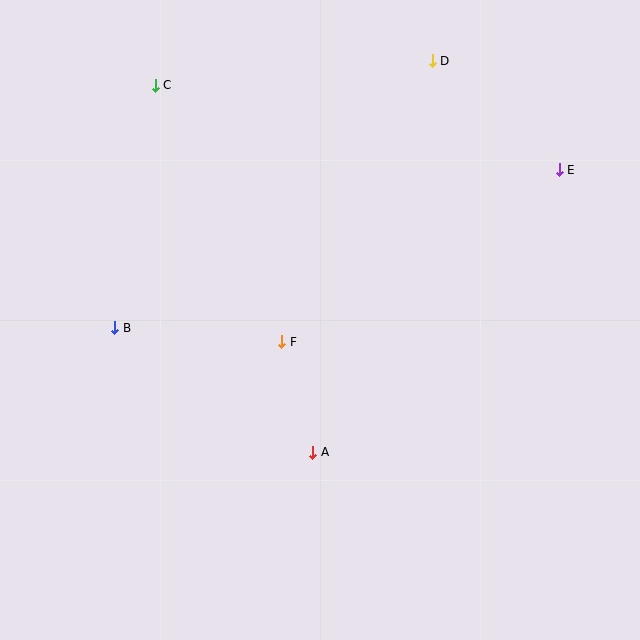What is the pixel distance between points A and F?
The distance between A and F is 115 pixels.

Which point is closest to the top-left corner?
Point C is closest to the top-left corner.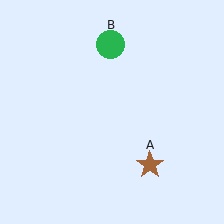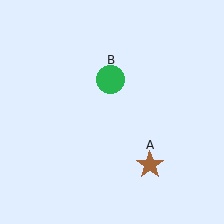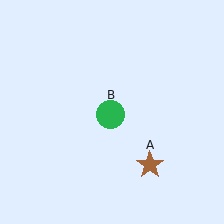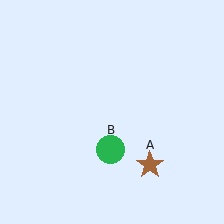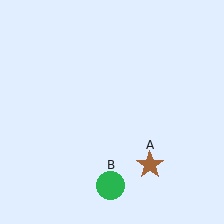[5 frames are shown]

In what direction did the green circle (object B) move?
The green circle (object B) moved down.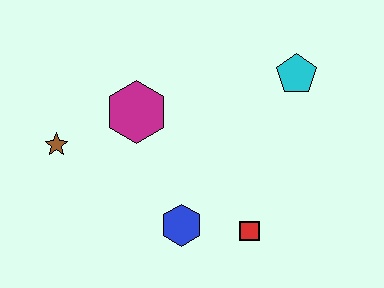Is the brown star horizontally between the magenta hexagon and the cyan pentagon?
No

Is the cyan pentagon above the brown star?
Yes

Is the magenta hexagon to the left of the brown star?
No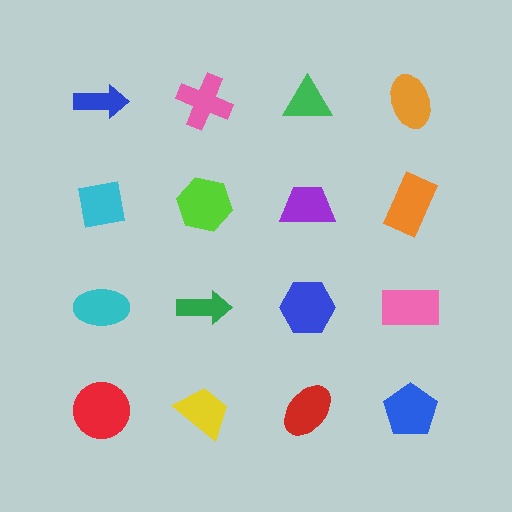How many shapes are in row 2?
4 shapes.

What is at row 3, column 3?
A blue hexagon.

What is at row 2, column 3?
A purple trapezoid.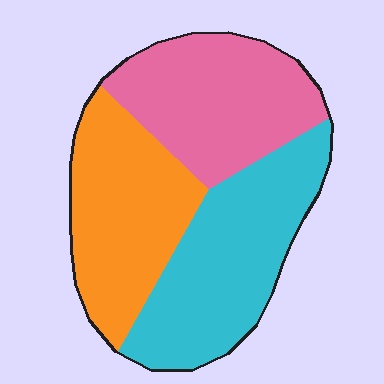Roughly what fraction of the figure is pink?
Pink covers 32% of the figure.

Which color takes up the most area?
Cyan, at roughly 35%.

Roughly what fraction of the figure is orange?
Orange takes up about one third (1/3) of the figure.